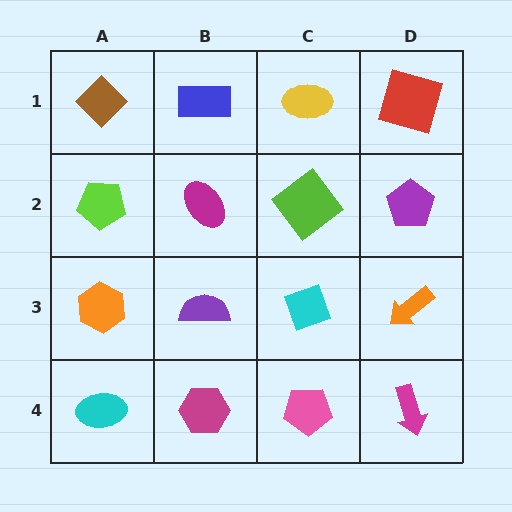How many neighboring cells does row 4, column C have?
3.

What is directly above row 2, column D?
A red square.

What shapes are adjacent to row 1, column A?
A lime pentagon (row 2, column A), a blue rectangle (row 1, column B).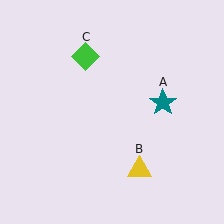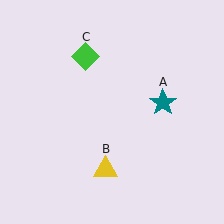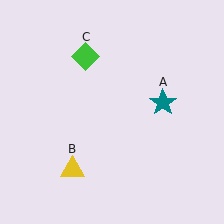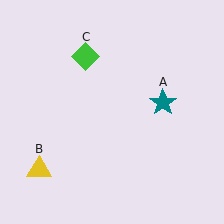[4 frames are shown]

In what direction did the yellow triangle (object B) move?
The yellow triangle (object B) moved left.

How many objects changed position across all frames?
1 object changed position: yellow triangle (object B).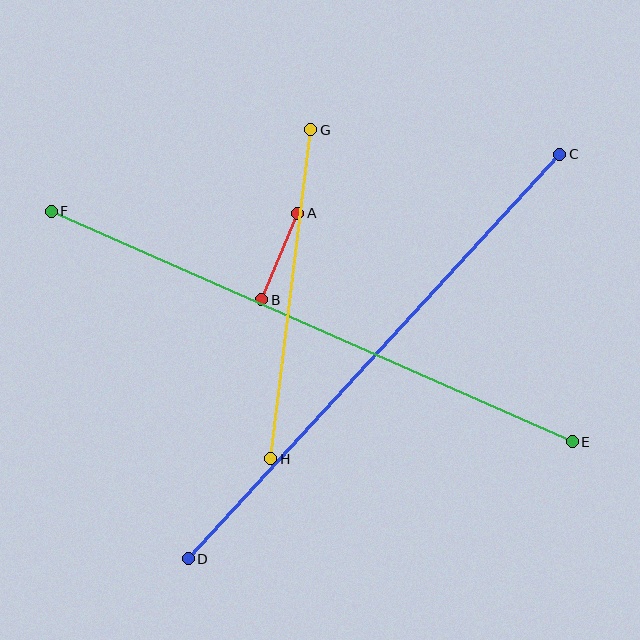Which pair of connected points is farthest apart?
Points E and F are farthest apart.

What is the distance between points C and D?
The distance is approximately 549 pixels.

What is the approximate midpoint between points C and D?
The midpoint is at approximately (374, 356) pixels.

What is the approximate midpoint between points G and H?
The midpoint is at approximately (291, 294) pixels.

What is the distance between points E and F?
The distance is approximately 570 pixels.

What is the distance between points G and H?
The distance is approximately 331 pixels.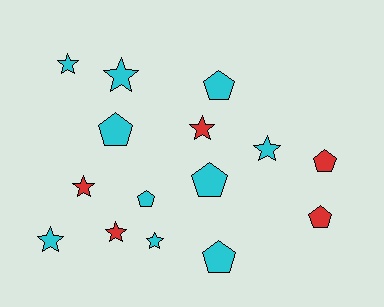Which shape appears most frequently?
Star, with 8 objects.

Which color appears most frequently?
Cyan, with 10 objects.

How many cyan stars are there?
There are 5 cyan stars.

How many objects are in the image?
There are 15 objects.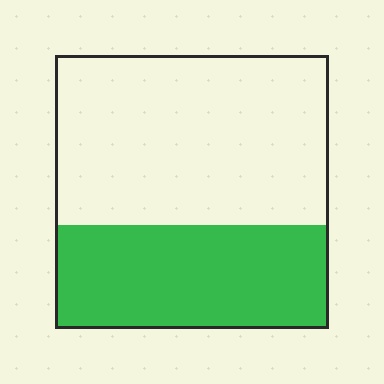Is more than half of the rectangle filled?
No.